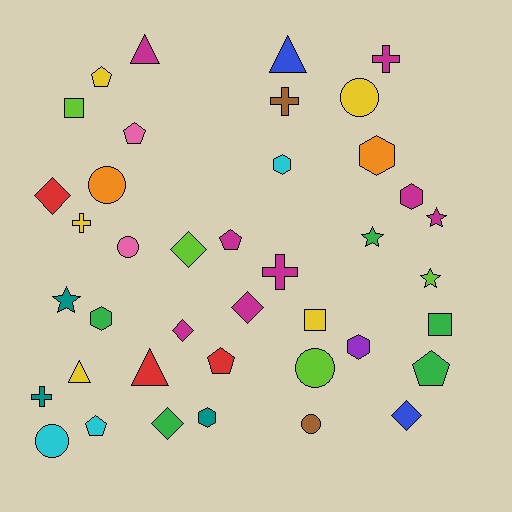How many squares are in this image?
There are 3 squares.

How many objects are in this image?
There are 40 objects.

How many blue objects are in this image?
There are 2 blue objects.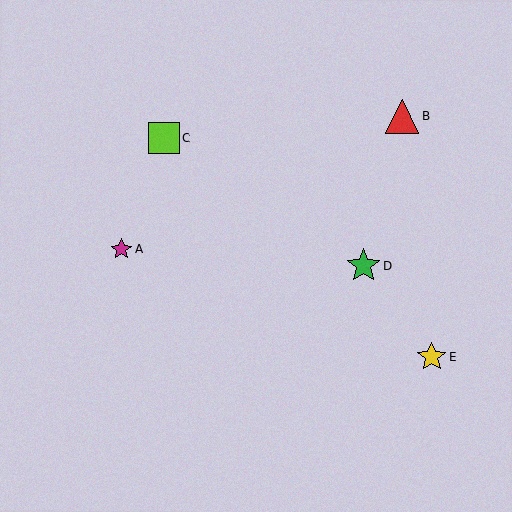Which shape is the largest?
The green star (labeled D) is the largest.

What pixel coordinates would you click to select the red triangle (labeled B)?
Click at (402, 117) to select the red triangle B.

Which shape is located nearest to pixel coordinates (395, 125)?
The red triangle (labeled B) at (402, 117) is nearest to that location.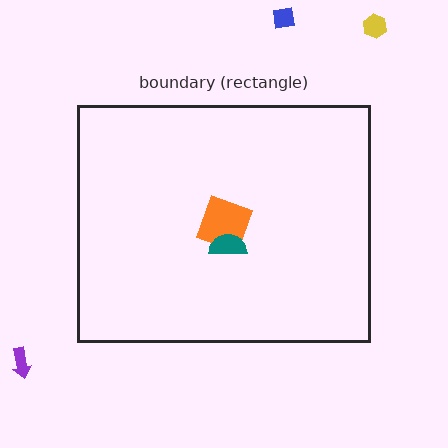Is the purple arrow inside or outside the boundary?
Outside.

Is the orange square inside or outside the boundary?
Inside.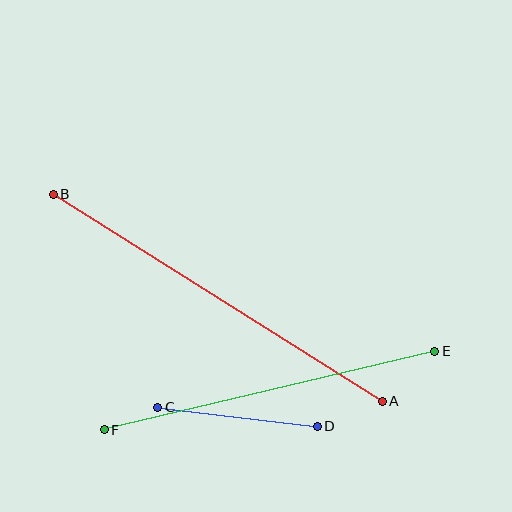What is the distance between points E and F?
The distance is approximately 340 pixels.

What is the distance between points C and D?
The distance is approximately 161 pixels.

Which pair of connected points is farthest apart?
Points A and B are farthest apart.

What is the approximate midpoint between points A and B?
The midpoint is at approximately (218, 298) pixels.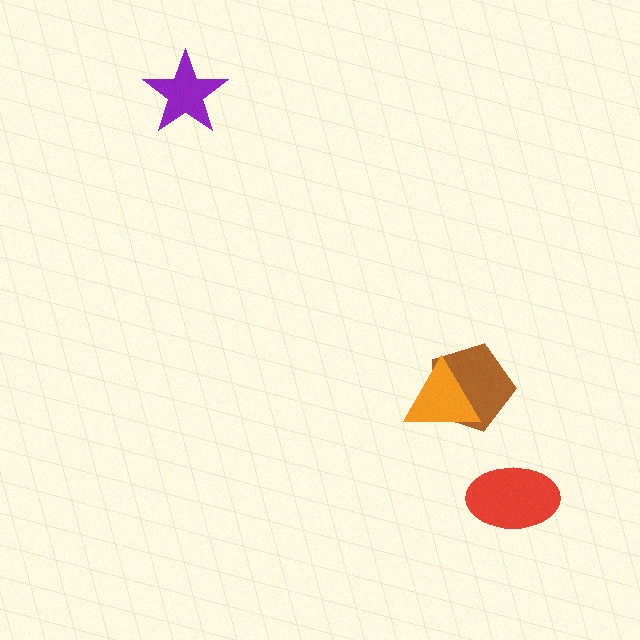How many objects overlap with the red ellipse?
0 objects overlap with the red ellipse.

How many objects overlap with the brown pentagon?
1 object overlaps with the brown pentagon.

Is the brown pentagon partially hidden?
Yes, it is partially covered by another shape.